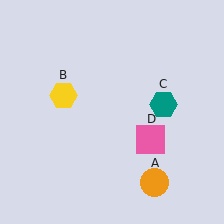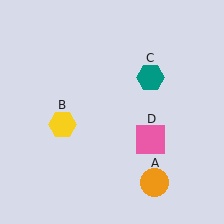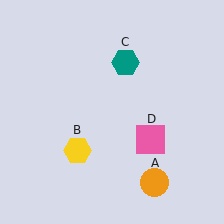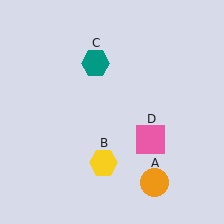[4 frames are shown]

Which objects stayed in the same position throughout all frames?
Orange circle (object A) and pink square (object D) remained stationary.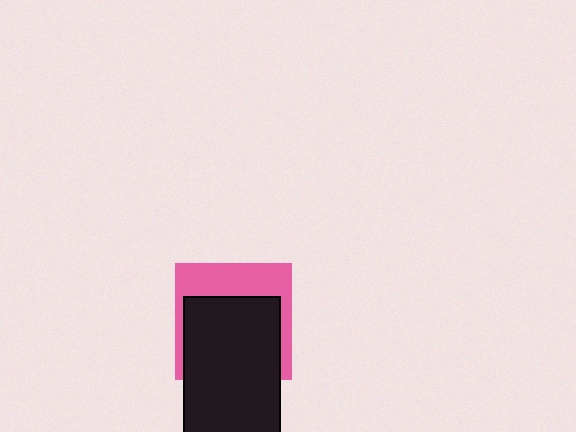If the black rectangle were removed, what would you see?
You would see the complete pink square.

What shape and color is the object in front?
The object in front is a black rectangle.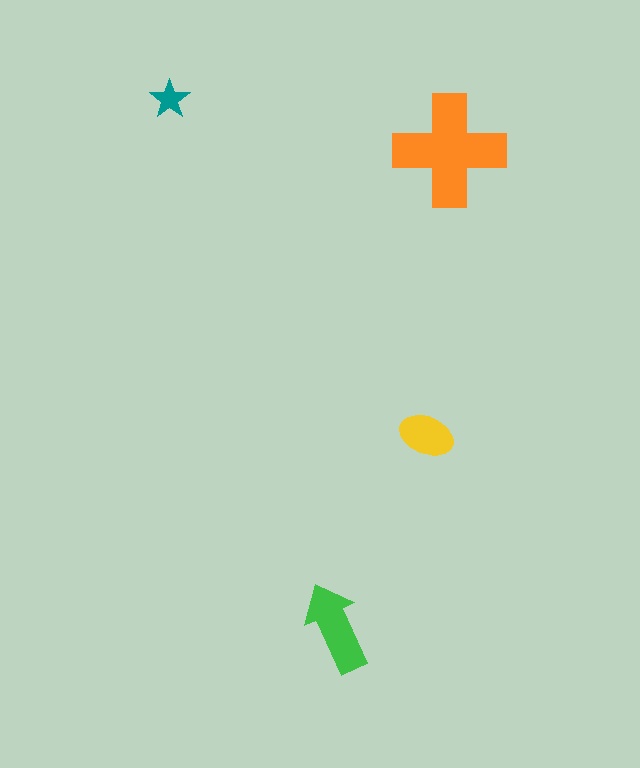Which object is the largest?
The orange cross.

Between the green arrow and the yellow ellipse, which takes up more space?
The green arrow.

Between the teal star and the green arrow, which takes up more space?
The green arrow.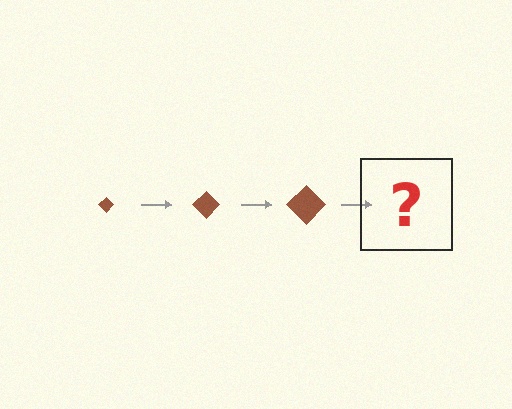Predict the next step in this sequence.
The next step is a brown diamond, larger than the previous one.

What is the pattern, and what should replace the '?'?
The pattern is that the diamond gets progressively larger each step. The '?' should be a brown diamond, larger than the previous one.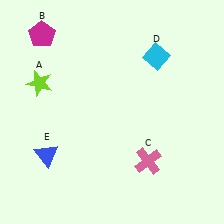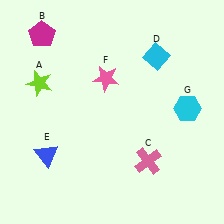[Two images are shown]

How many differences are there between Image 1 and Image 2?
There are 2 differences between the two images.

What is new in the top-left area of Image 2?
A pink star (F) was added in the top-left area of Image 2.